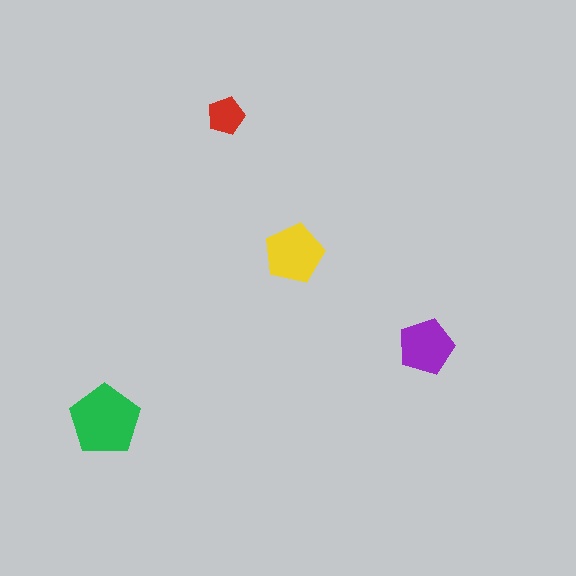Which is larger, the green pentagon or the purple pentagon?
The green one.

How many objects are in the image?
There are 4 objects in the image.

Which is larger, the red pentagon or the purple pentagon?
The purple one.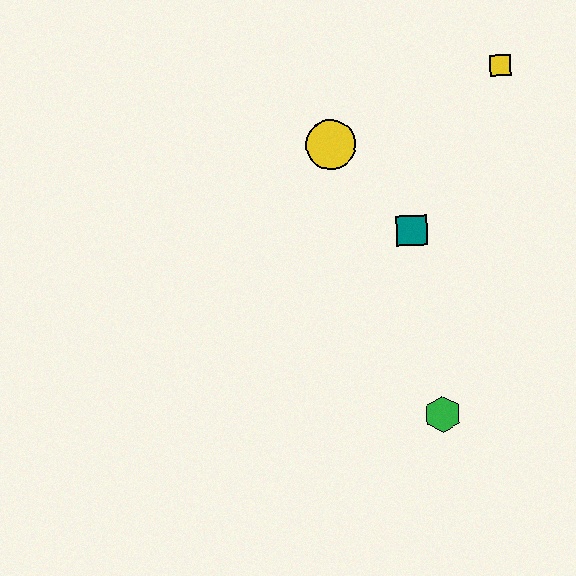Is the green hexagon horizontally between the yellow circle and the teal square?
No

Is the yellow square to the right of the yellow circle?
Yes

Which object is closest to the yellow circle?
The teal square is closest to the yellow circle.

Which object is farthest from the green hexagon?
The yellow square is farthest from the green hexagon.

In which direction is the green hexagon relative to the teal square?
The green hexagon is below the teal square.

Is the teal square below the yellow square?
Yes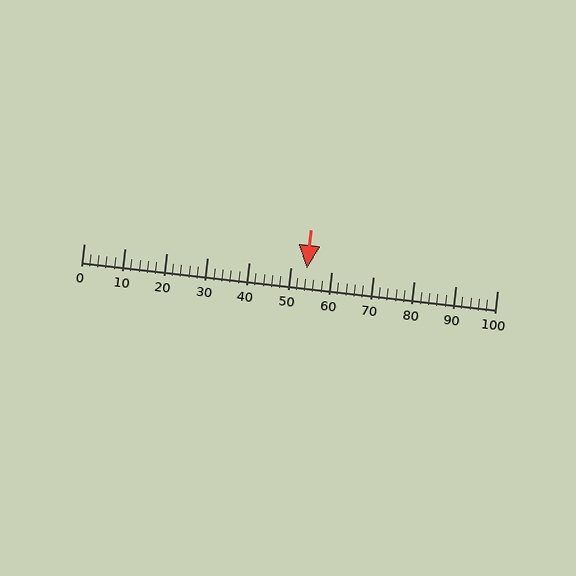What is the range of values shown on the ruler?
The ruler shows values from 0 to 100.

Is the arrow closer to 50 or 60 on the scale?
The arrow is closer to 50.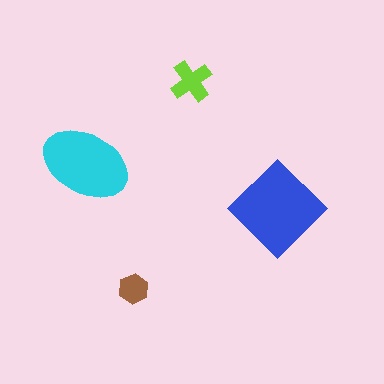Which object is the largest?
The blue diamond.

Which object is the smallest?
The brown hexagon.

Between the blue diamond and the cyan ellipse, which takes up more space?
The blue diamond.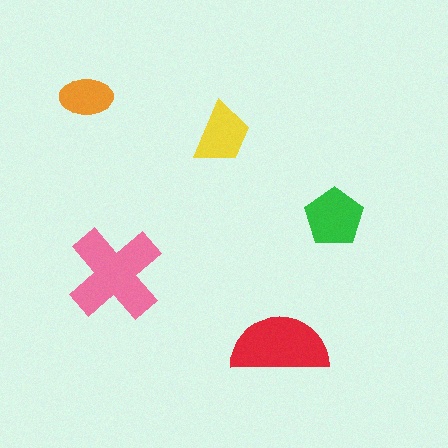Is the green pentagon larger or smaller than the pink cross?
Smaller.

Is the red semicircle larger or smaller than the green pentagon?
Larger.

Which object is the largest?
The pink cross.